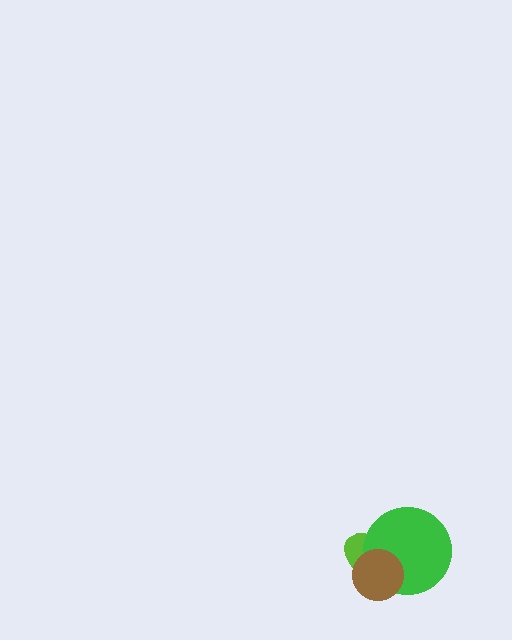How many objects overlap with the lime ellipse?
2 objects overlap with the lime ellipse.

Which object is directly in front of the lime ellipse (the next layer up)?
The green circle is directly in front of the lime ellipse.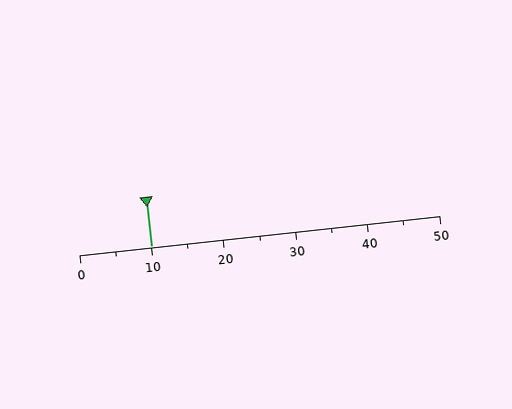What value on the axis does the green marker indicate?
The marker indicates approximately 10.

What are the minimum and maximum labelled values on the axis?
The axis runs from 0 to 50.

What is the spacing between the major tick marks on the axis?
The major ticks are spaced 10 apart.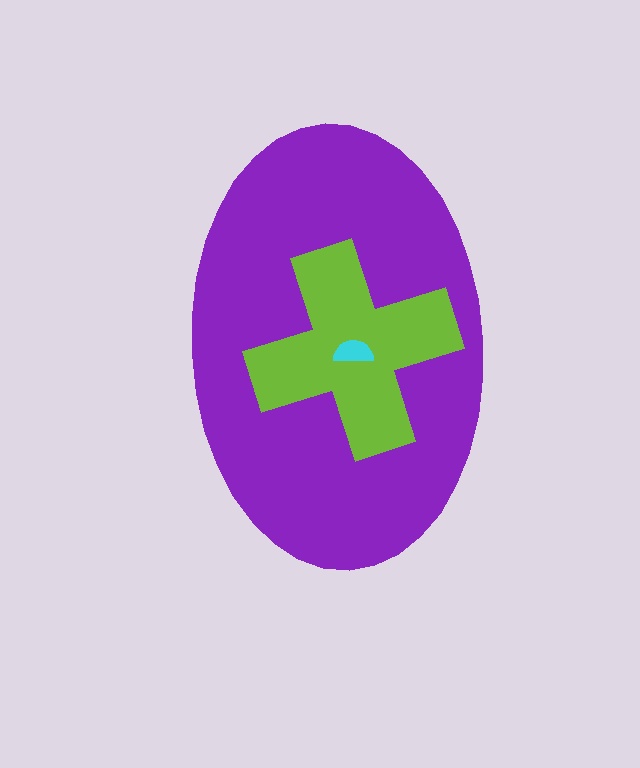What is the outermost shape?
The purple ellipse.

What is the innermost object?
The cyan semicircle.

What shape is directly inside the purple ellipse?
The lime cross.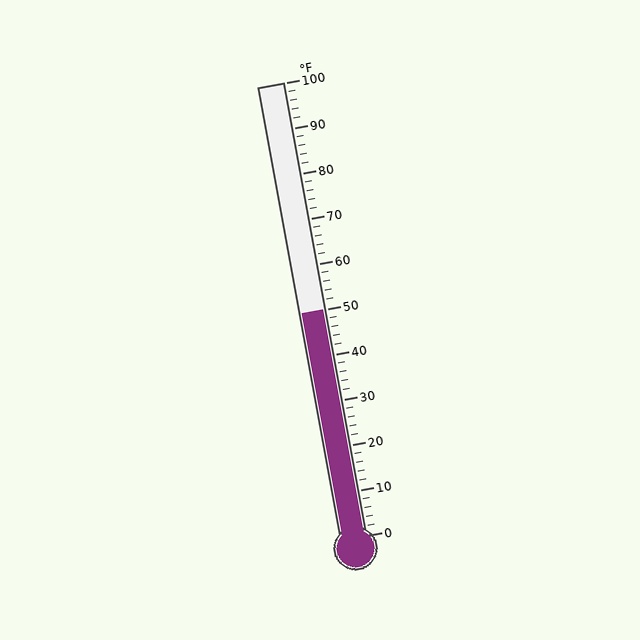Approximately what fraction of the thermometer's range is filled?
The thermometer is filled to approximately 50% of its range.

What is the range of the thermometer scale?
The thermometer scale ranges from 0°F to 100°F.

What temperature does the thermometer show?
The thermometer shows approximately 50°F.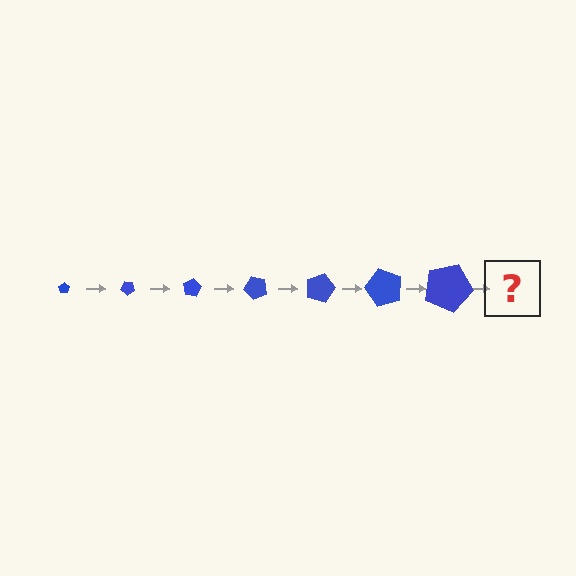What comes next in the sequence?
The next element should be a pentagon, larger than the previous one and rotated 280 degrees from the start.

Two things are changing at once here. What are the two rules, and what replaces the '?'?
The two rules are that the pentagon grows larger each step and it rotates 40 degrees each step. The '?' should be a pentagon, larger than the previous one and rotated 280 degrees from the start.